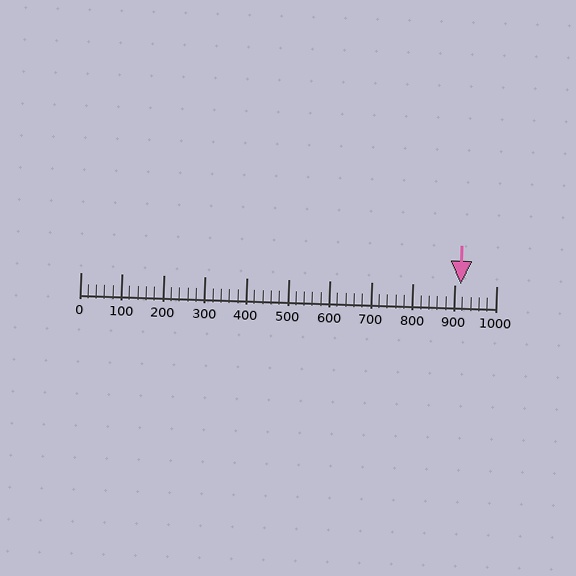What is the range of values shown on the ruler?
The ruler shows values from 0 to 1000.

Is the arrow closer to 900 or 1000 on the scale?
The arrow is closer to 900.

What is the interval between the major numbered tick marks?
The major tick marks are spaced 100 units apart.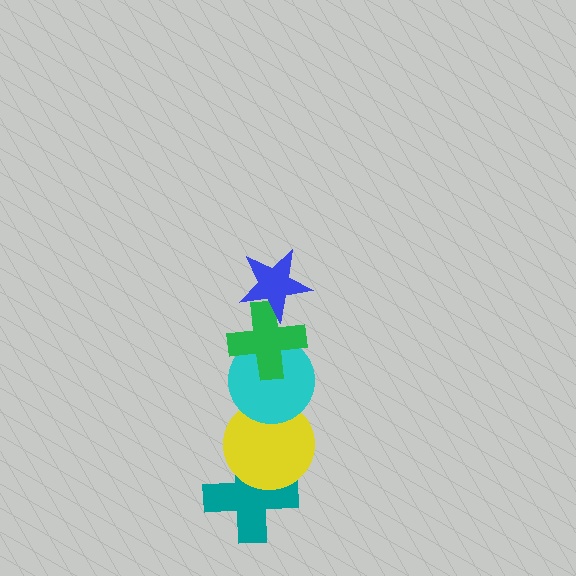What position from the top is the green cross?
The green cross is 2nd from the top.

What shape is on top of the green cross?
The blue star is on top of the green cross.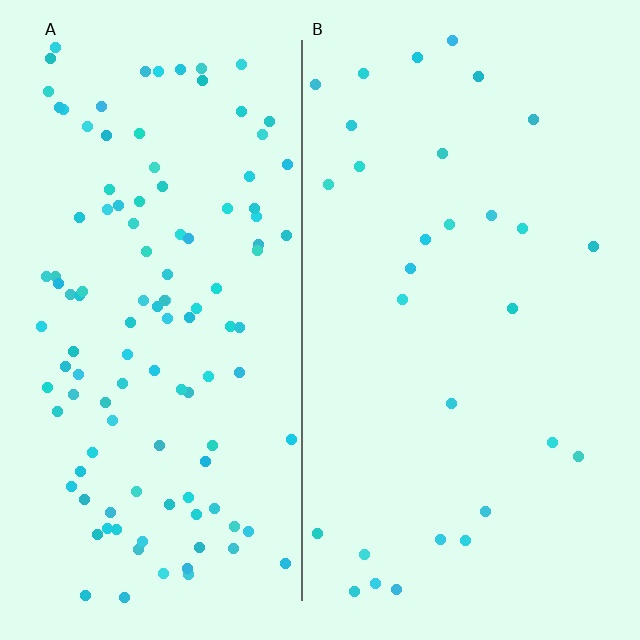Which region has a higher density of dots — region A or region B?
A (the left).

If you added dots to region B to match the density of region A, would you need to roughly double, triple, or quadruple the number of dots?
Approximately quadruple.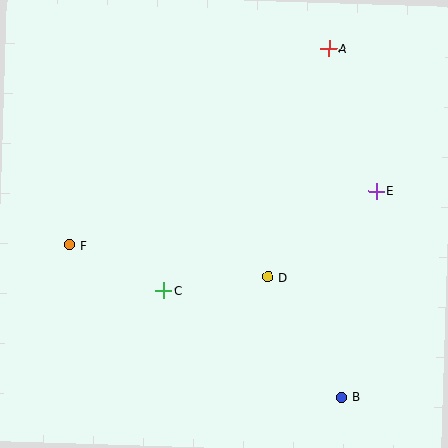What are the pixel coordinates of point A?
Point A is at (329, 48).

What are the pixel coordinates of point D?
Point D is at (268, 277).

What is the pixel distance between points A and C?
The distance between A and C is 293 pixels.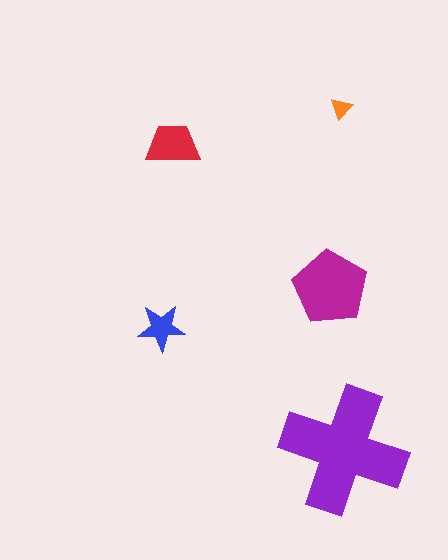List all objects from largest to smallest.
The purple cross, the magenta pentagon, the red trapezoid, the blue star, the orange triangle.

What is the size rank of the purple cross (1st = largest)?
1st.